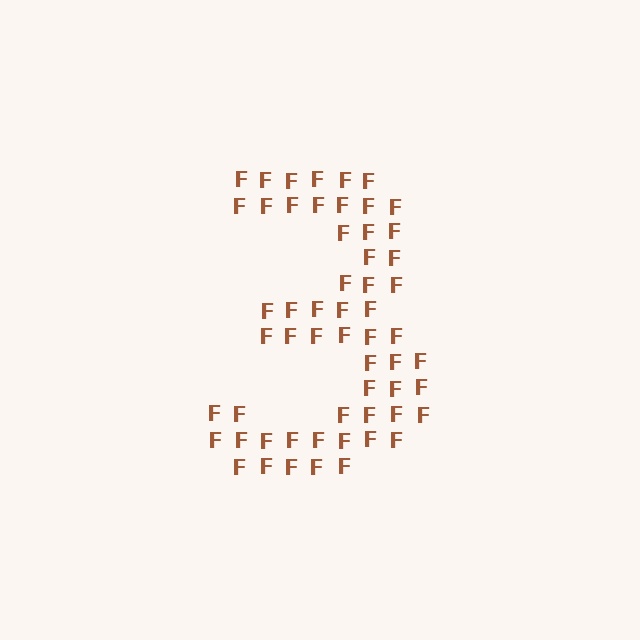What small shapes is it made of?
It is made of small letter F's.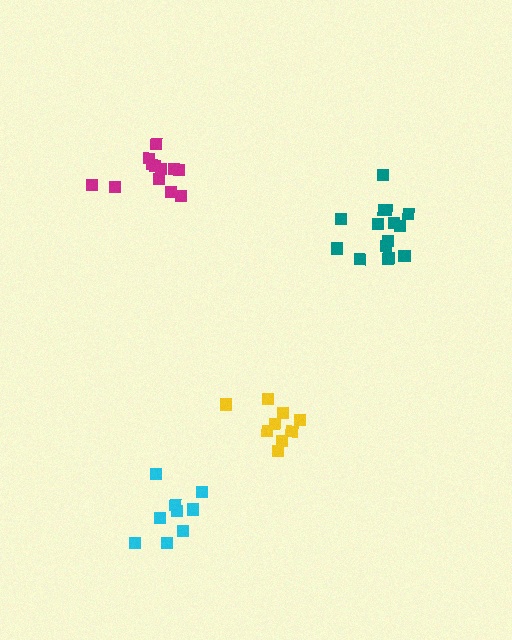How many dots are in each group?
Group 1: 9 dots, Group 2: 15 dots, Group 3: 12 dots, Group 4: 9 dots (45 total).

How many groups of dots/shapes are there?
There are 4 groups.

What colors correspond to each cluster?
The clusters are colored: cyan, teal, magenta, yellow.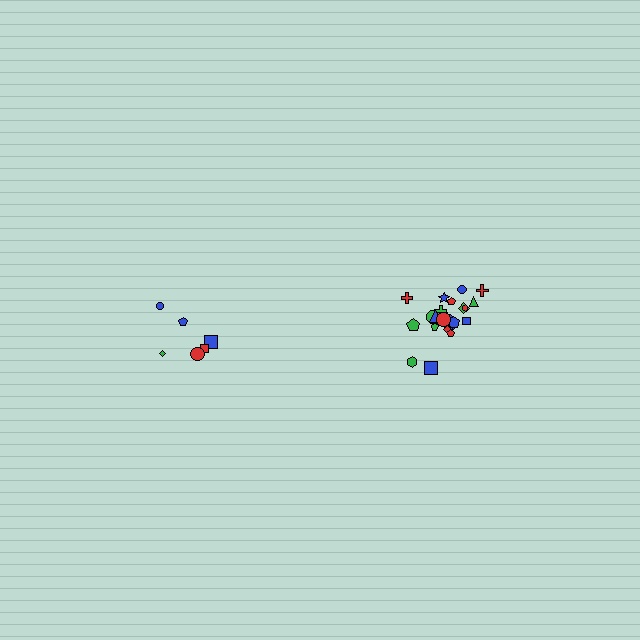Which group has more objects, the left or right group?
The right group.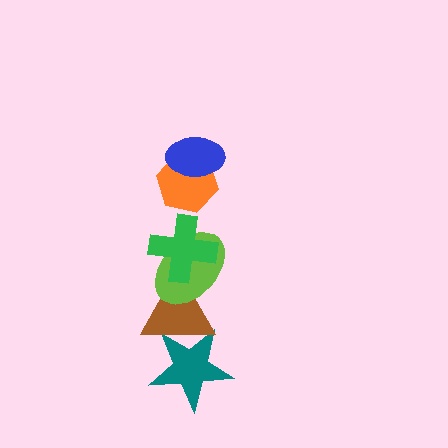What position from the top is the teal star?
The teal star is 6th from the top.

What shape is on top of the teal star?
The brown triangle is on top of the teal star.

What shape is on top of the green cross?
The orange hexagon is on top of the green cross.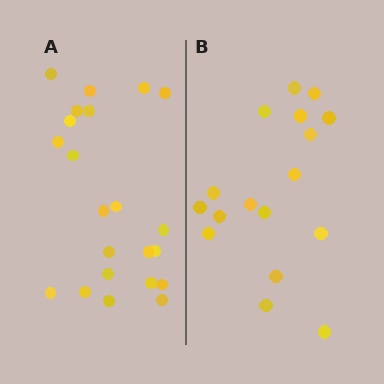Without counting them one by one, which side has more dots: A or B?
Region A (the left region) has more dots.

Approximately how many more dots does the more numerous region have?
Region A has about 5 more dots than region B.